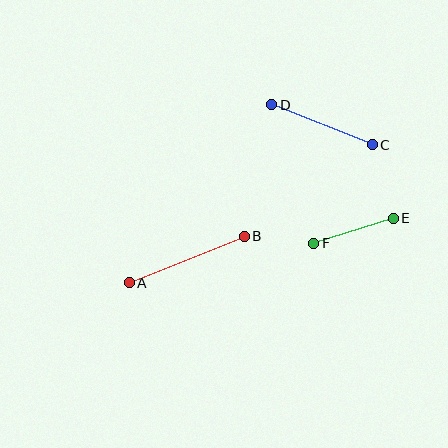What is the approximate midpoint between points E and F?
The midpoint is at approximately (353, 231) pixels.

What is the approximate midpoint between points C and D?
The midpoint is at approximately (322, 125) pixels.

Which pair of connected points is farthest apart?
Points A and B are farthest apart.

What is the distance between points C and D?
The distance is approximately 108 pixels.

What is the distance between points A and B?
The distance is approximately 124 pixels.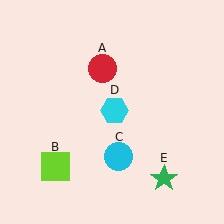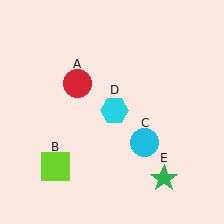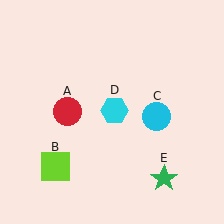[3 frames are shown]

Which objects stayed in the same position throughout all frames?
Lime square (object B) and cyan hexagon (object D) and green star (object E) remained stationary.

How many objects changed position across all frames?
2 objects changed position: red circle (object A), cyan circle (object C).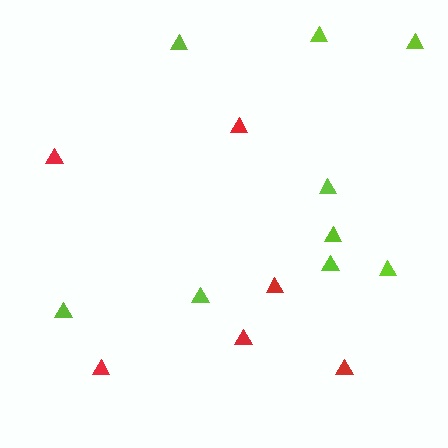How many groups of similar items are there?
There are 2 groups: one group of lime triangles (9) and one group of red triangles (6).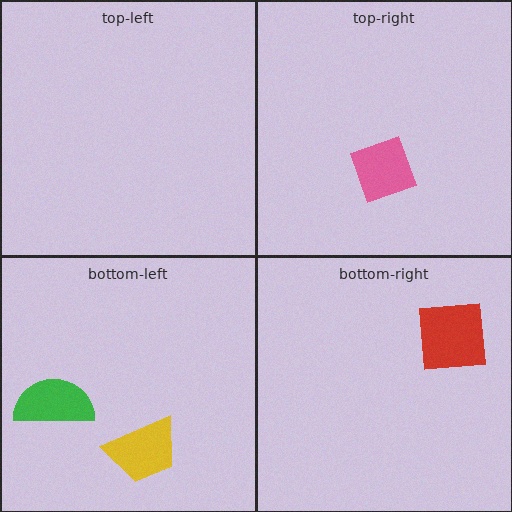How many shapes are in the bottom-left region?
2.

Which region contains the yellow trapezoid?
The bottom-left region.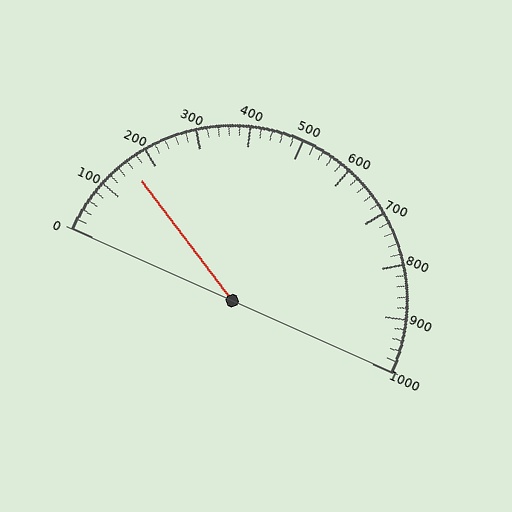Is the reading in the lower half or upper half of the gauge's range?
The reading is in the lower half of the range (0 to 1000).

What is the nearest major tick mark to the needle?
The nearest major tick mark is 200.